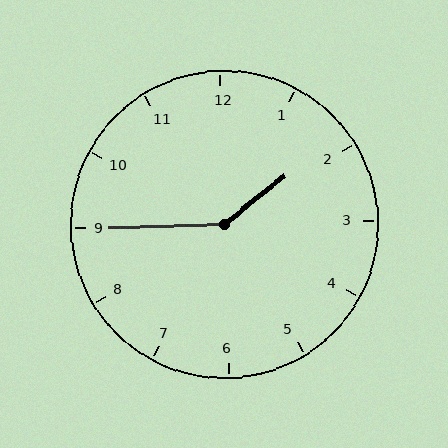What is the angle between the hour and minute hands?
Approximately 142 degrees.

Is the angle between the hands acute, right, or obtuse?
It is obtuse.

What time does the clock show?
1:45.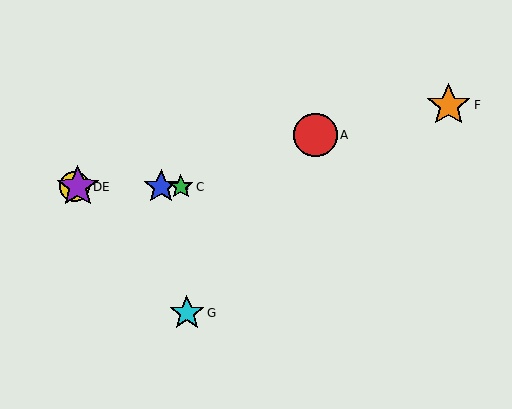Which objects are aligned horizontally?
Objects B, C, D, E are aligned horizontally.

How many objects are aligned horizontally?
4 objects (B, C, D, E) are aligned horizontally.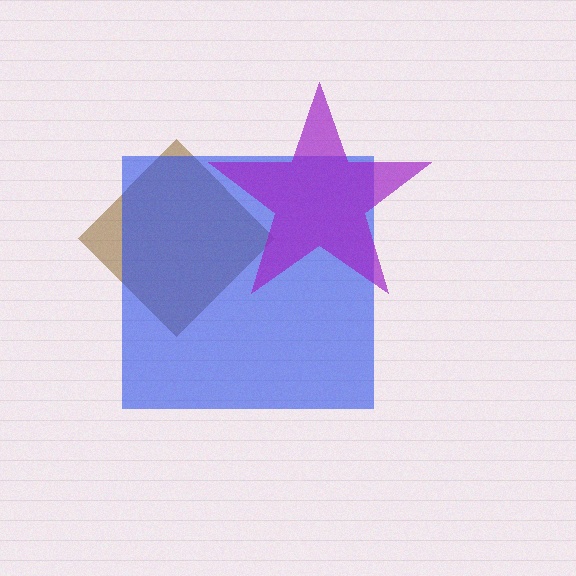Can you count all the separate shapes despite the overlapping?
Yes, there are 3 separate shapes.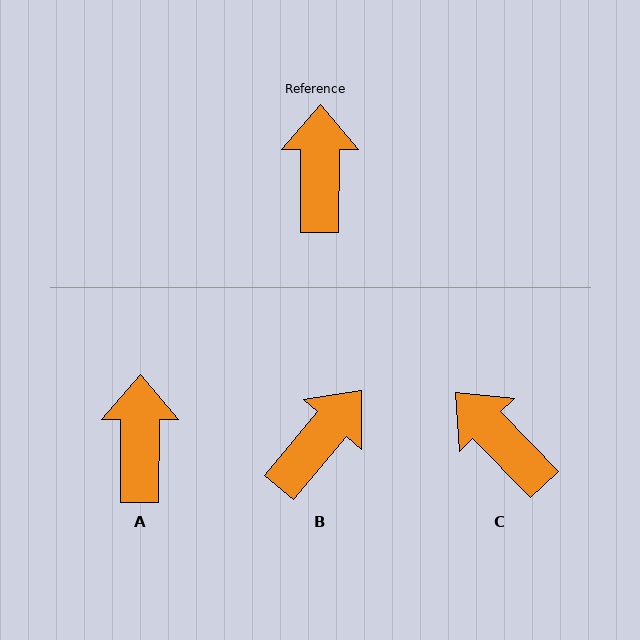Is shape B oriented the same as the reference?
No, it is off by about 40 degrees.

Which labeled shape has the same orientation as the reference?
A.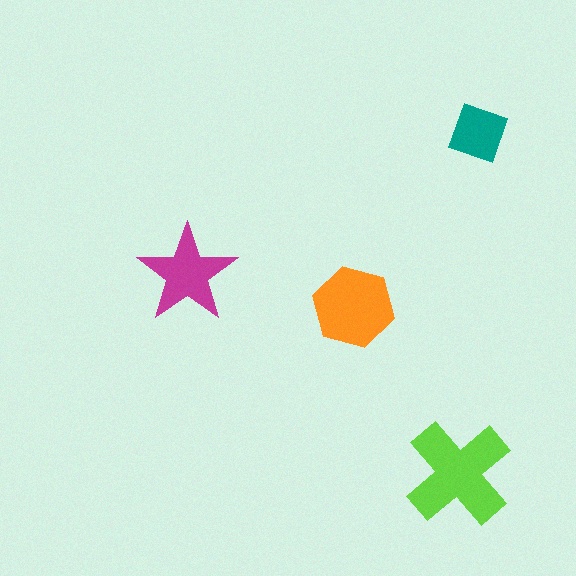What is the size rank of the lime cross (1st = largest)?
1st.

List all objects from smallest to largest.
The teal square, the magenta star, the orange hexagon, the lime cross.